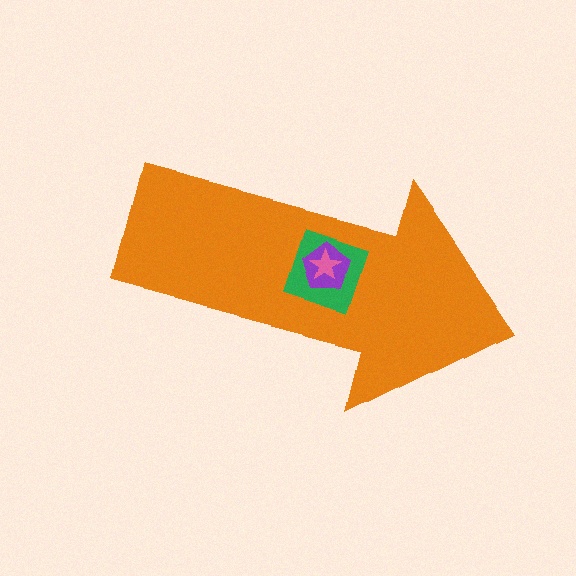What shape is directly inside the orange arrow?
The green diamond.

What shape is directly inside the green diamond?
The purple pentagon.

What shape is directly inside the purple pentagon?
The pink star.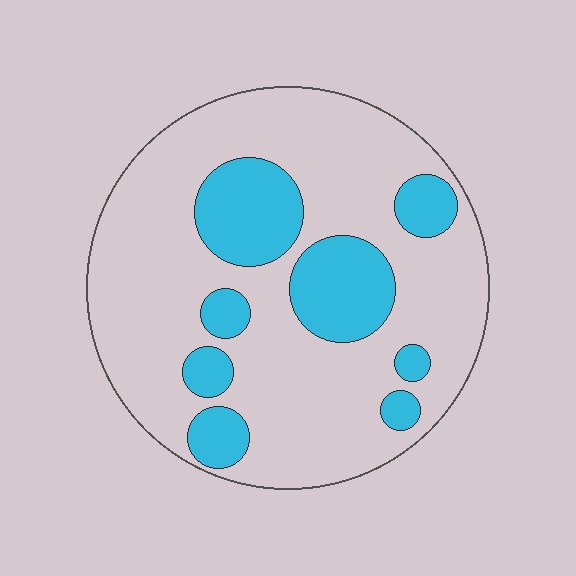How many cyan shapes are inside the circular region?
8.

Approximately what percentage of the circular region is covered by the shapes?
Approximately 25%.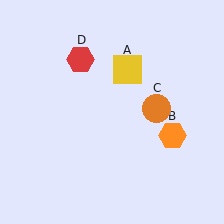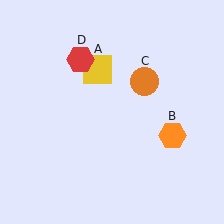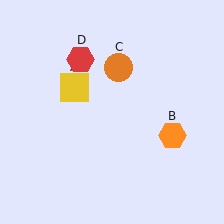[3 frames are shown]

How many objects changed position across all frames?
2 objects changed position: yellow square (object A), orange circle (object C).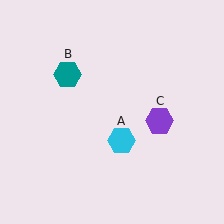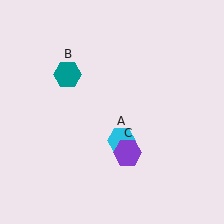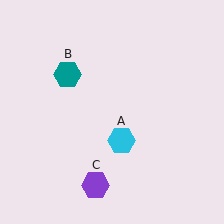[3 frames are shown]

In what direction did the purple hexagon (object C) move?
The purple hexagon (object C) moved down and to the left.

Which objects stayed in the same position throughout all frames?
Cyan hexagon (object A) and teal hexagon (object B) remained stationary.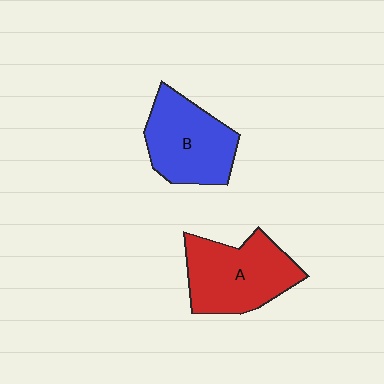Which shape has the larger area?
Shape A (red).